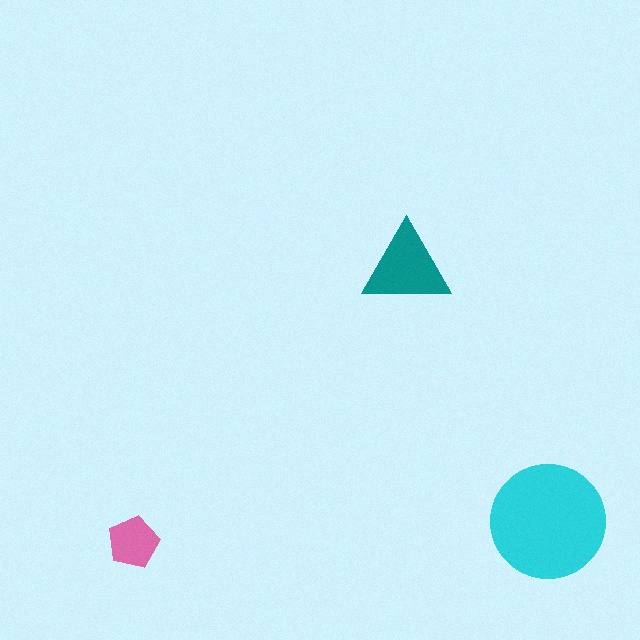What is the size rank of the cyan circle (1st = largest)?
1st.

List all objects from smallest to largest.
The pink pentagon, the teal triangle, the cyan circle.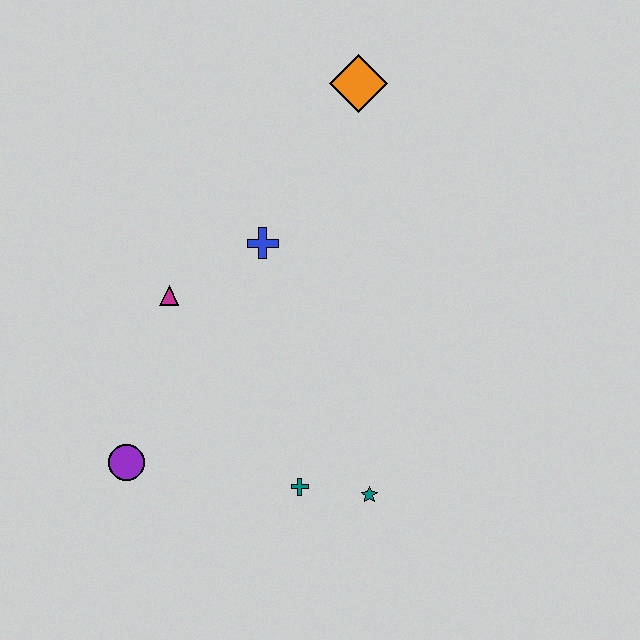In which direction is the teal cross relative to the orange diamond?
The teal cross is below the orange diamond.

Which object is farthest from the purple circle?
The orange diamond is farthest from the purple circle.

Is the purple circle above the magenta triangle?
No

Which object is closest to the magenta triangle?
The blue cross is closest to the magenta triangle.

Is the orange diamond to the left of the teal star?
Yes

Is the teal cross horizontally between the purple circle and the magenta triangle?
No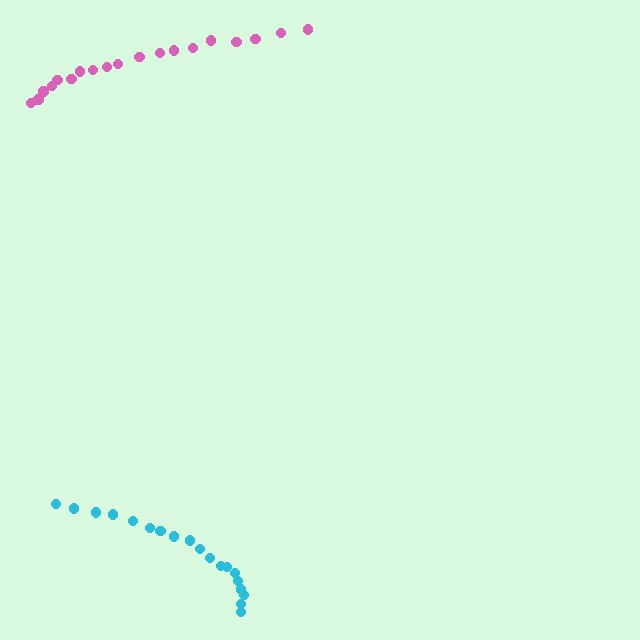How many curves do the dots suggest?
There are 2 distinct paths.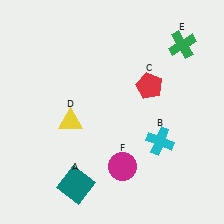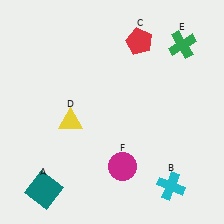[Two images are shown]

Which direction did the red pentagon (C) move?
The red pentagon (C) moved up.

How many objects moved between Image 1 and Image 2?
3 objects moved between the two images.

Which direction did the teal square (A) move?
The teal square (A) moved left.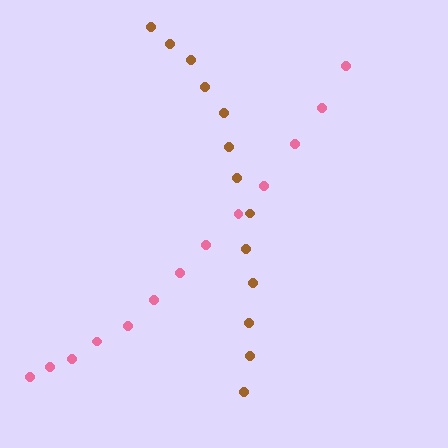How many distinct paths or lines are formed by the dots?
There are 2 distinct paths.